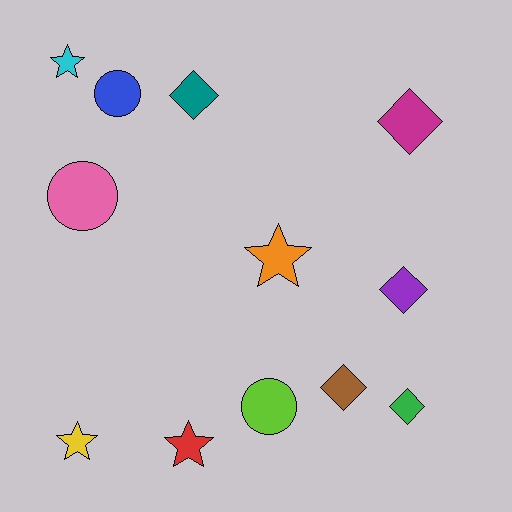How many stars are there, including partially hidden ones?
There are 4 stars.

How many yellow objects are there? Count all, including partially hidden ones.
There is 1 yellow object.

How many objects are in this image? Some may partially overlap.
There are 12 objects.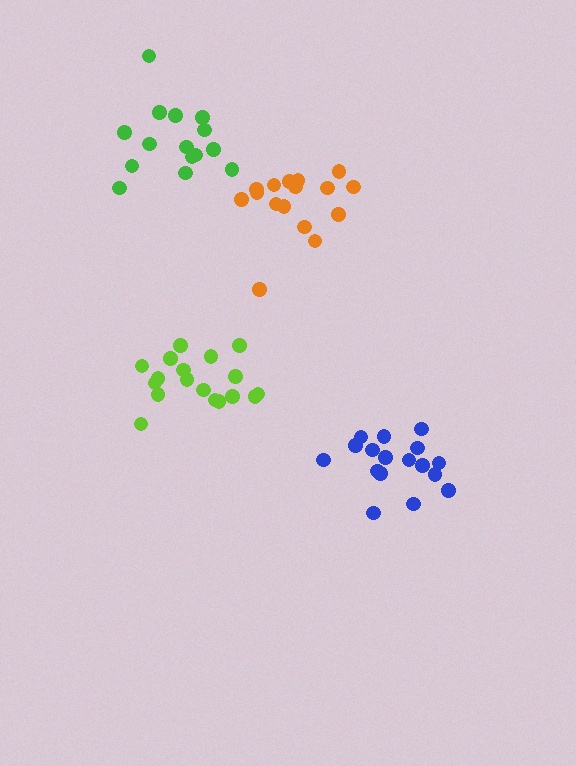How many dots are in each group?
Group 1: 15 dots, Group 2: 18 dots, Group 3: 17 dots, Group 4: 16 dots (66 total).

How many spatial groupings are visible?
There are 4 spatial groupings.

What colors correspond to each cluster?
The clusters are colored: green, lime, blue, orange.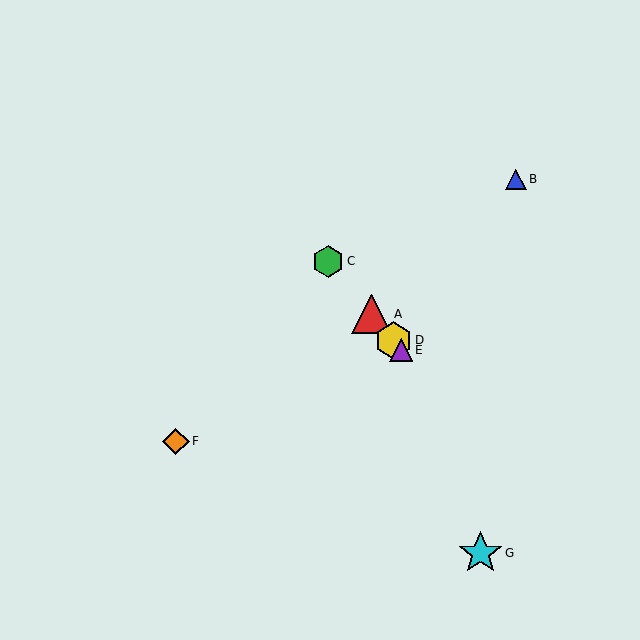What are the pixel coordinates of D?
Object D is at (393, 340).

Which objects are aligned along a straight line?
Objects A, C, D, E are aligned along a straight line.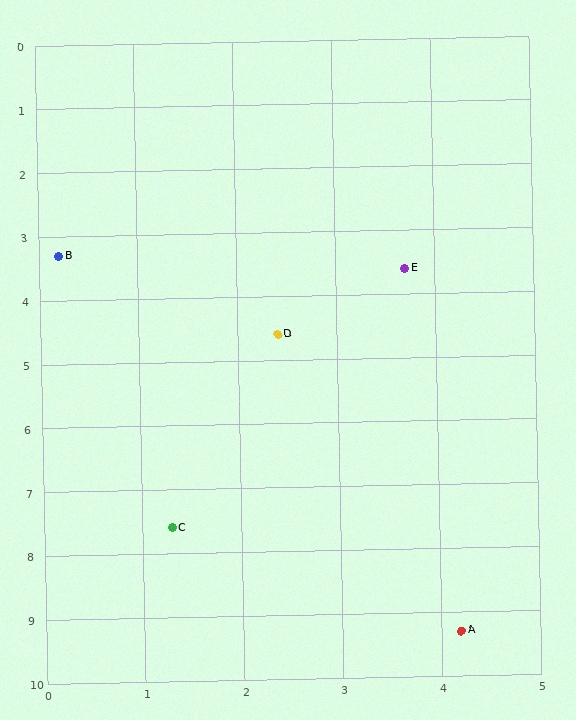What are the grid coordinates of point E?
Point E is at approximately (3.7, 3.6).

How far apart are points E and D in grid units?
Points E and D are about 1.6 grid units apart.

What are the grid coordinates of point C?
Point C is at approximately (1.3, 7.6).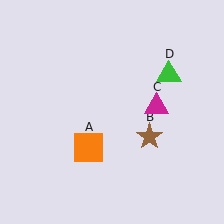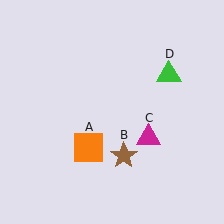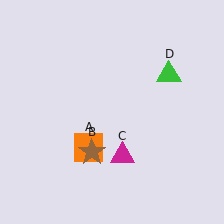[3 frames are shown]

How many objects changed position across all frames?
2 objects changed position: brown star (object B), magenta triangle (object C).